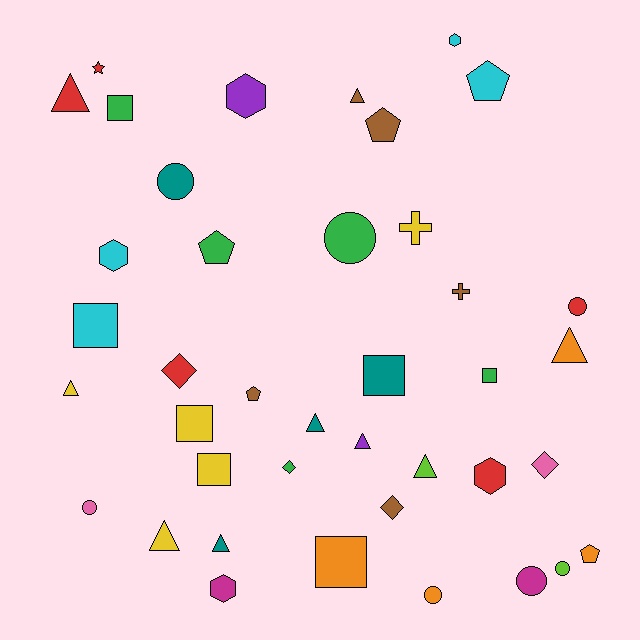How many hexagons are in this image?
There are 5 hexagons.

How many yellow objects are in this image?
There are 5 yellow objects.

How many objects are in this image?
There are 40 objects.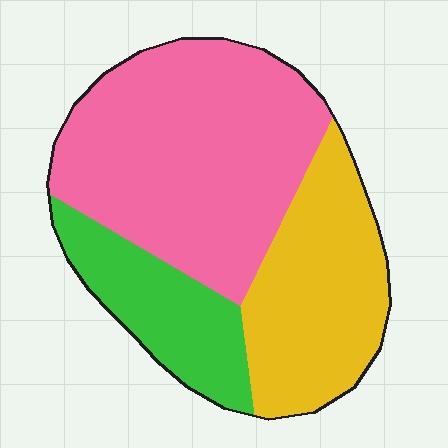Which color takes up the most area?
Pink, at roughly 50%.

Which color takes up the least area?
Green, at roughly 20%.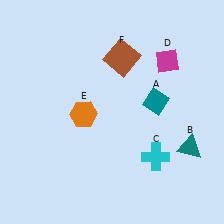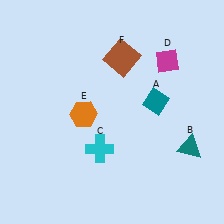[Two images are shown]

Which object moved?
The cyan cross (C) moved left.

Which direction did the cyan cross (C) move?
The cyan cross (C) moved left.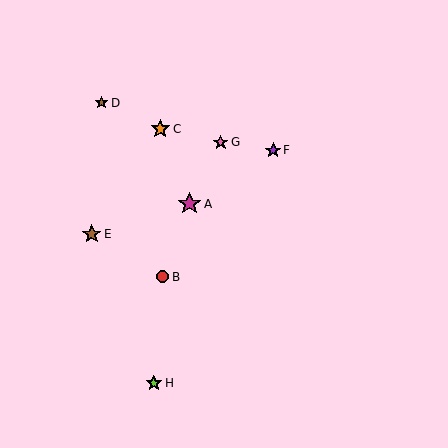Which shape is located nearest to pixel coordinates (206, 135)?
The pink star (labeled G) at (221, 142) is nearest to that location.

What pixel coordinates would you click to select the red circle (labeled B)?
Click at (162, 277) to select the red circle B.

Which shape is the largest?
The magenta star (labeled A) is the largest.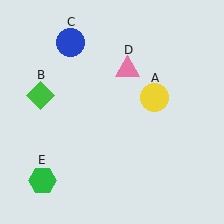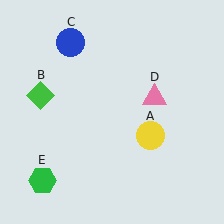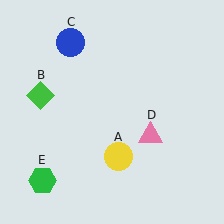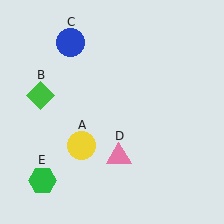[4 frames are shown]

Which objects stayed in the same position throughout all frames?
Green diamond (object B) and blue circle (object C) and green hexagon (object E) remained stationary.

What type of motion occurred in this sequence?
The yellow circle (object A), pink triangle (object D) rotated clockwise around the center of the scene.